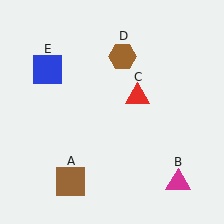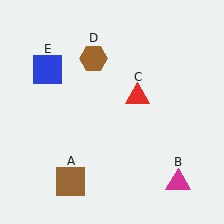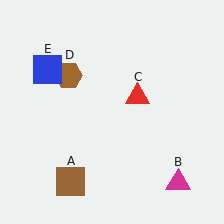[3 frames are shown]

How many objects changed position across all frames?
1 object changed position: brown hexagon (object D).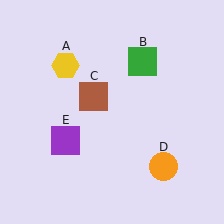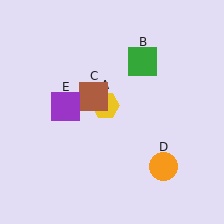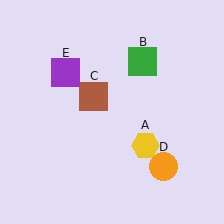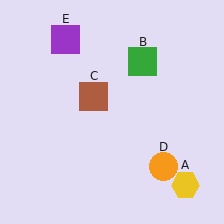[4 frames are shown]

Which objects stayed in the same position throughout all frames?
Green square (object B) and brown square (object C) and orange circle (object D) remained stationary.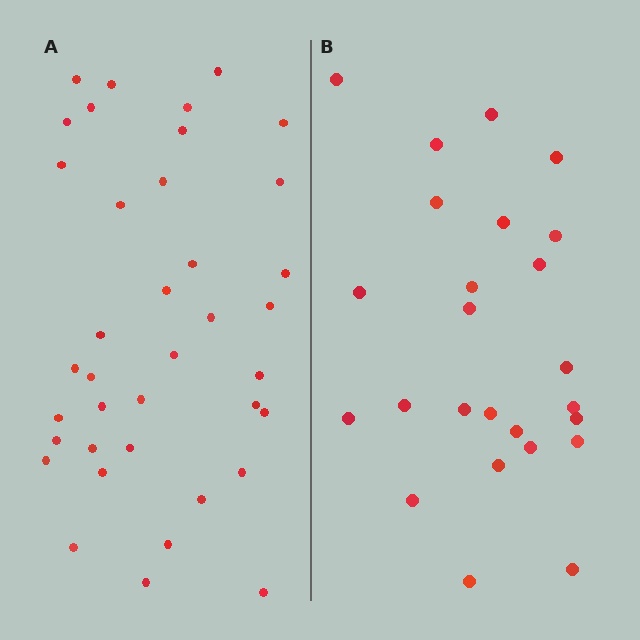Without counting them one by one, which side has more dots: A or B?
Region A (the left region) has more dots.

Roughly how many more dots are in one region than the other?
Region A has approximately 15 more dots than region B.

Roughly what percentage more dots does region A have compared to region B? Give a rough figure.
About 50% more.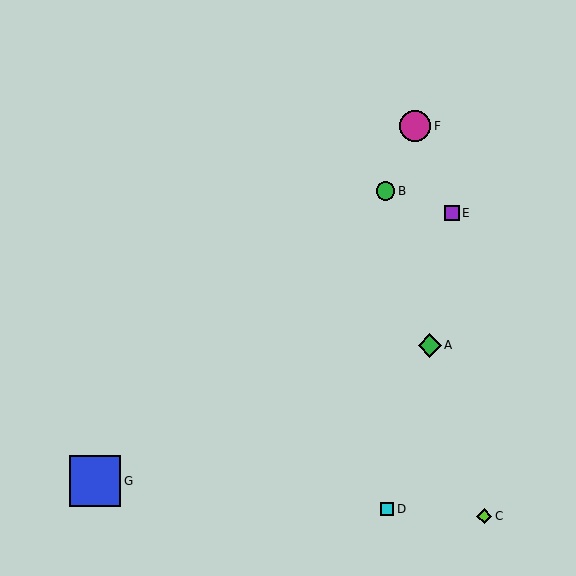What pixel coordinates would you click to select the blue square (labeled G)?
Click at (95, 481) to select the blue square G.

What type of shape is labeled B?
Shape B is a green circle.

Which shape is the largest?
The blue square (labeled G) is the largest.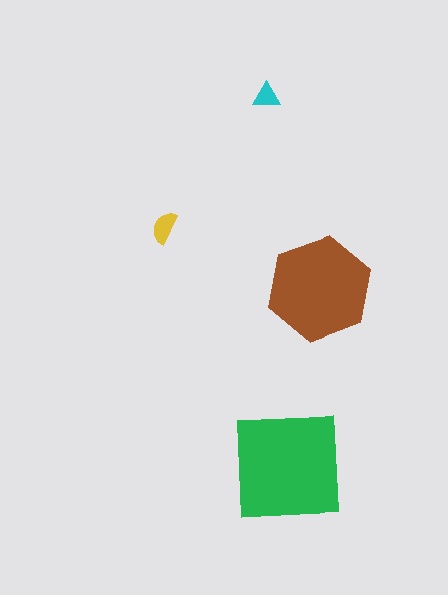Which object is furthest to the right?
The brown hexagon is rightmost.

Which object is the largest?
The green square.